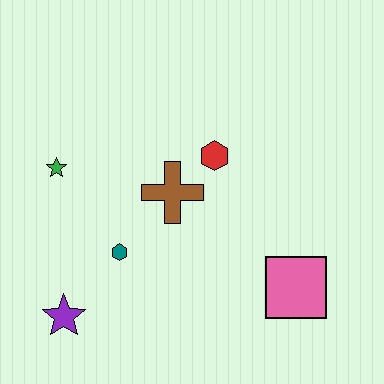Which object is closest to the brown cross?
The red hexagon is closest to the brown cross.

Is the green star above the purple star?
Yes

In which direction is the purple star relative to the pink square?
The purple star is to the left of the pink square.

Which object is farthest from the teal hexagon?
The pink square is farthest from the teal hexagon.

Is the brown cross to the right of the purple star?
Yes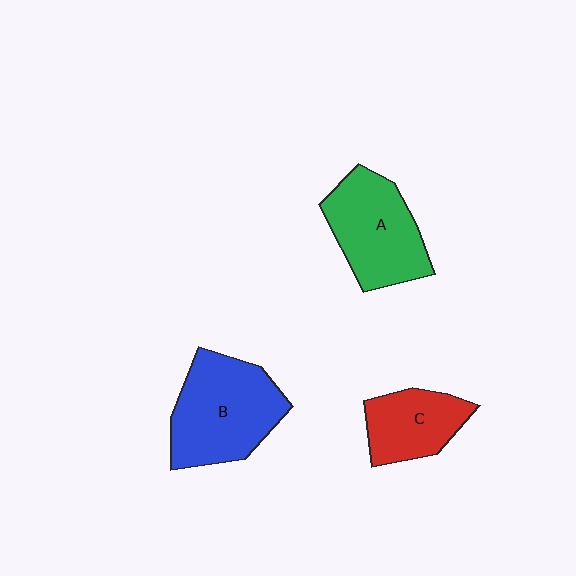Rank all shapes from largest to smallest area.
From largest to smallest: B (blue), A (green), C (red).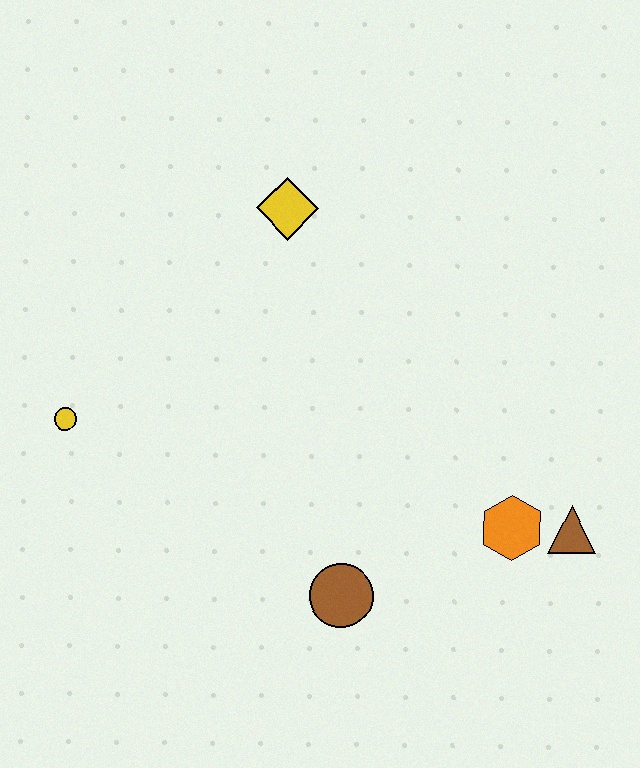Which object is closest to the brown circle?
The orange hexagon is closest to the brown circle.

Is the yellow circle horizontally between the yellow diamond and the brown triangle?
No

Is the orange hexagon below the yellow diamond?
Yes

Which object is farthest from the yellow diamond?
The brown triangle is farthest from the yellow diamond.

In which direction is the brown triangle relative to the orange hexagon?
The brown triangle is to the right of the orange hexagon.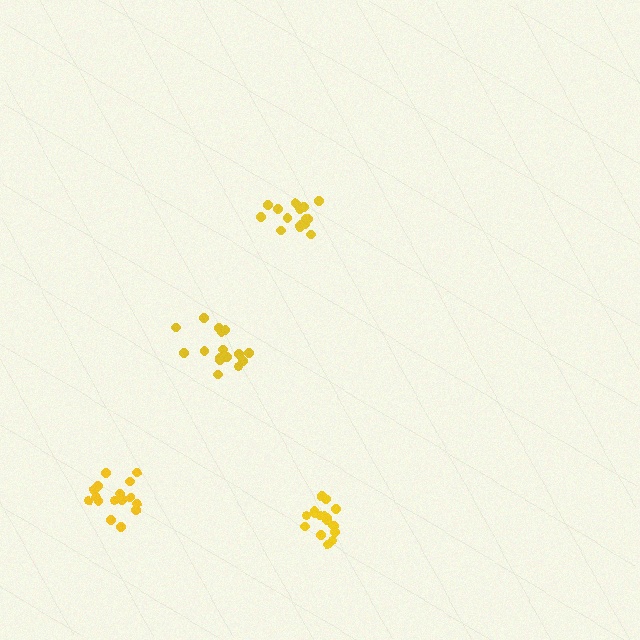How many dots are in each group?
Group 1: 16 dots, Group 2: 15 dots, Group 3: 16 dots, Group 4: 17 dots (64 total).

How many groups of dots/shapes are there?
There are 4 groups.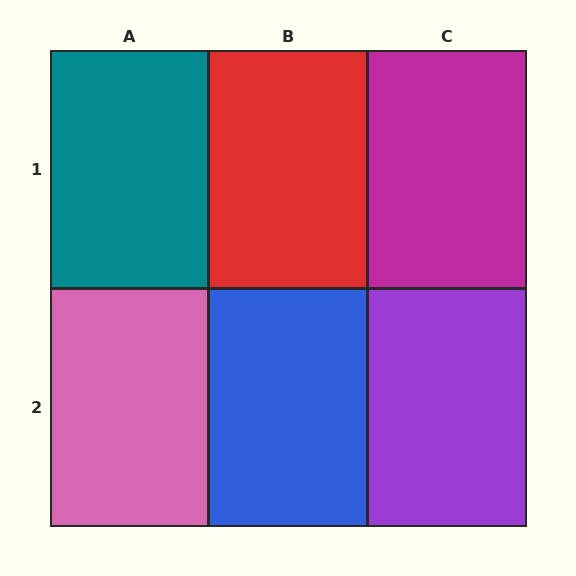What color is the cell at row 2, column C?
Purple.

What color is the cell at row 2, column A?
Pink.